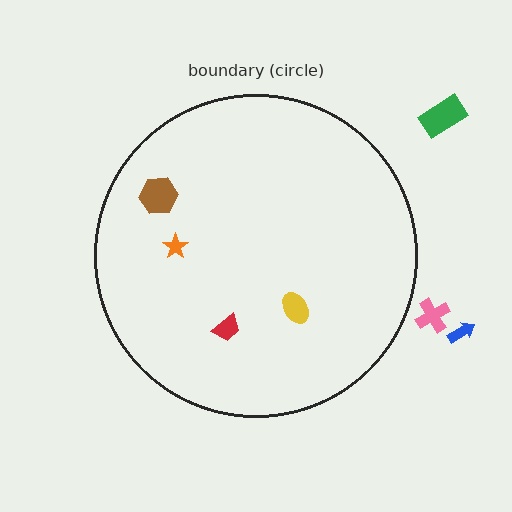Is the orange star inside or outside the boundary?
Inside.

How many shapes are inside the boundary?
4 inside, 3 outside.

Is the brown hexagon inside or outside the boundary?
Inside.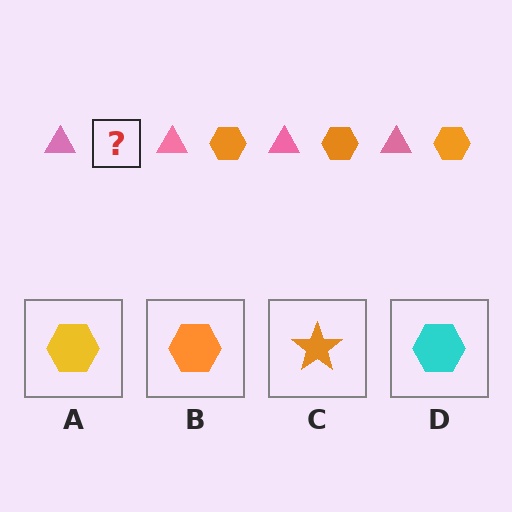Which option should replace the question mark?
Option B.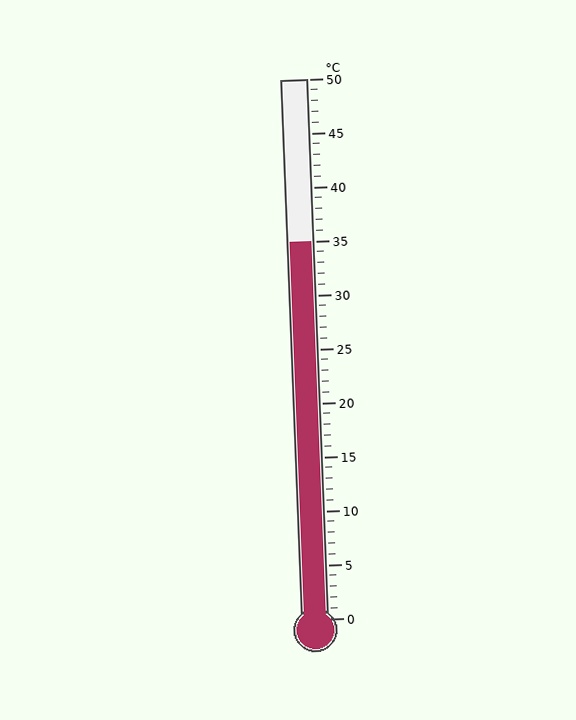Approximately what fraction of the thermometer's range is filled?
The thermometer is filled to approximately 70% of its range.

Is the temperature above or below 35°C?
The temperature is at 35°C.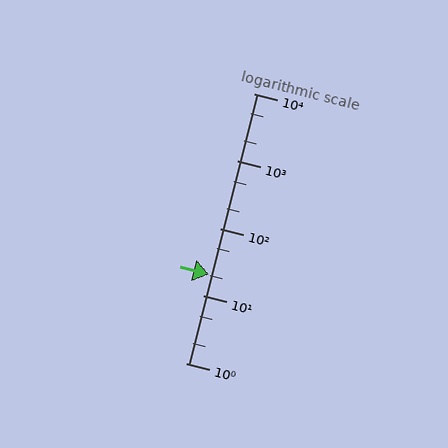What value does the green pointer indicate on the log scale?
The pointer indicates approximately 21.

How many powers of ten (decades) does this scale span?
The scale spans 4 decades, from 1 to 10000.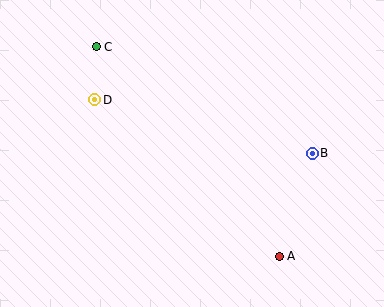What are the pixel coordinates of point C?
Point C is at (96, 47).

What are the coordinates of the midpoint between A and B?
The midpoint between A and B is at (296, 205).